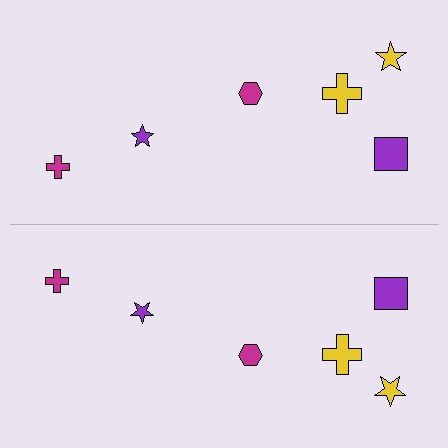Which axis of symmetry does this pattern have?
The pattern has a horizontal axis of symmetry running through the center of the image.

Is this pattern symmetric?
Yes, this pattern has bilateral (reflection) symmetry.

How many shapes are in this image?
There are 12 shapes in this image.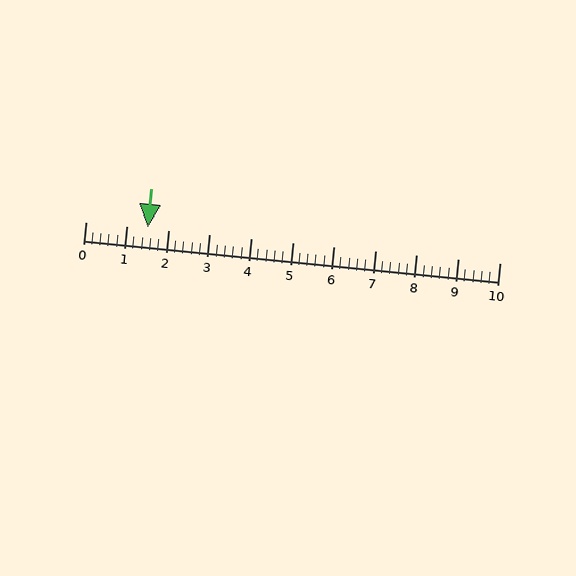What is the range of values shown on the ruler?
The ruler shows values from 0 to 10.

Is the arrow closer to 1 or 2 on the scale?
The arrow is closer to 2.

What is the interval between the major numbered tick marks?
The major tick marks are spaced 1 units apart.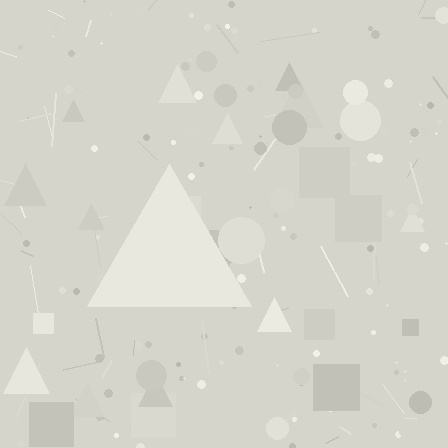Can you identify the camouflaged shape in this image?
The camouflaged shape is a triangle.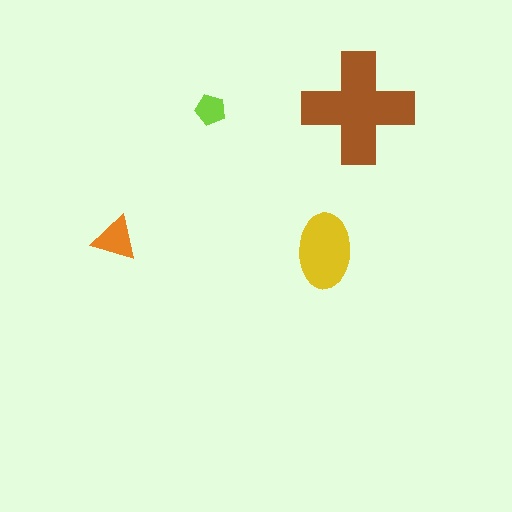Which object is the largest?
The brown cross.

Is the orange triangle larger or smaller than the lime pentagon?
Larger.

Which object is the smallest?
The lime pentagon.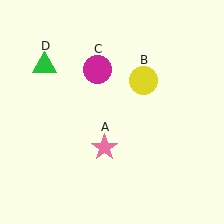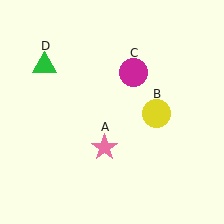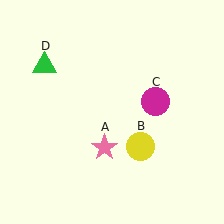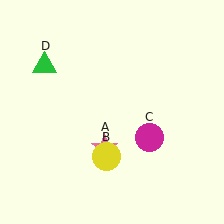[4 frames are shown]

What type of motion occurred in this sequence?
The yellow circle (object B), magenta circle (object C) rotated clockwise around the center of the scene.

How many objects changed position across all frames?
2 objects changed position: yellow circle (object B), magenta circle (object C).